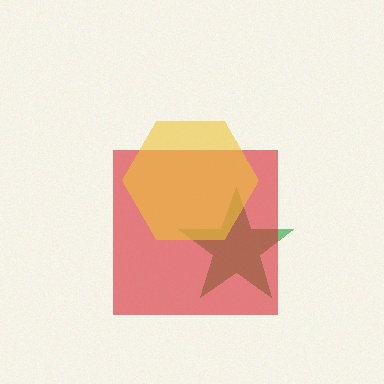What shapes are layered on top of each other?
The layered shapes are: a green star, a red square, a yellow hexagon.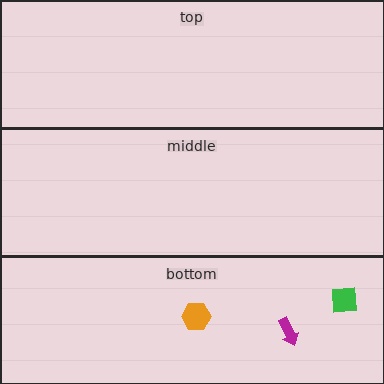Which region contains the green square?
The bottom region.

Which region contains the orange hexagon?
The bottom region.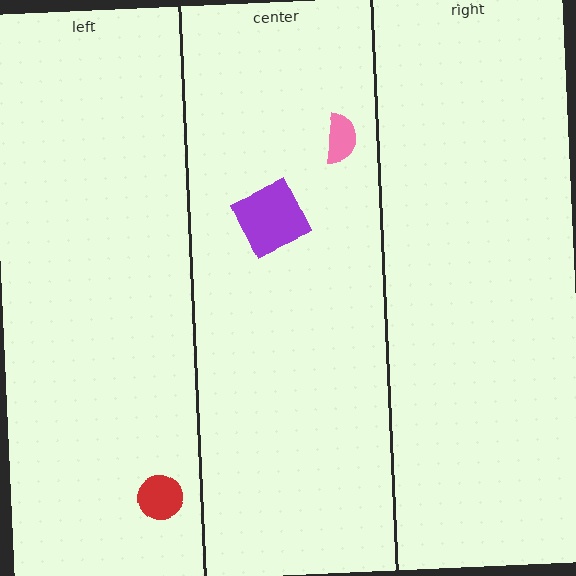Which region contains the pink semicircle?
The center region.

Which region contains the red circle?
The left region.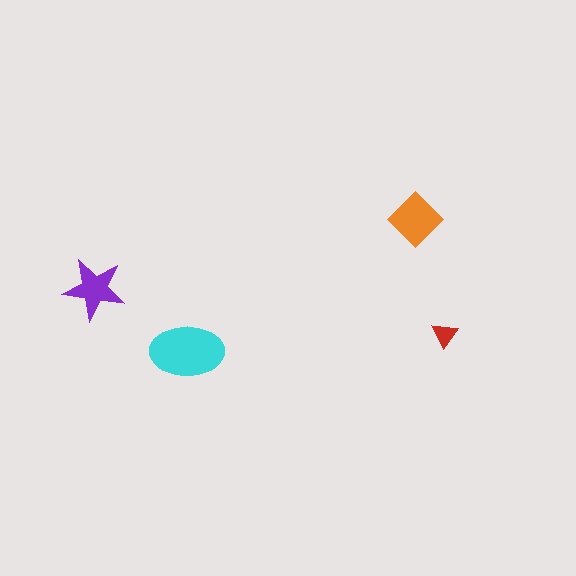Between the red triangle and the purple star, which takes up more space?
The purple star.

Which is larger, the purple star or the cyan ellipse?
The cyan ellipse.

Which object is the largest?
The cyan ellipse.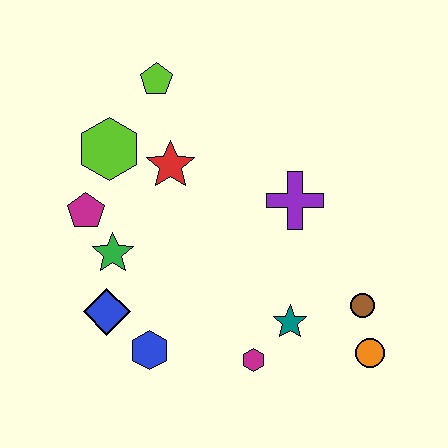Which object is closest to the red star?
The lime hexagon is closest to the red star.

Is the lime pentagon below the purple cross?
No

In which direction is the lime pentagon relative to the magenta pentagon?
The lime pentagon is above the magenta pentagon.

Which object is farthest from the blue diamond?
The orange circle is farthest from the blue diamond.